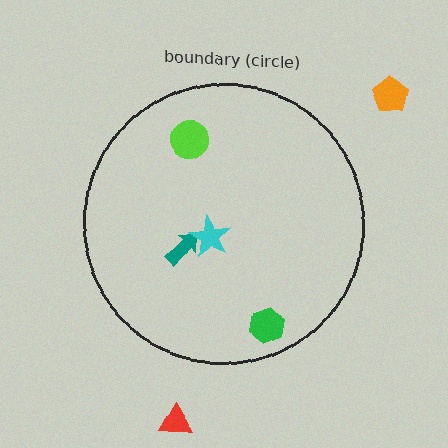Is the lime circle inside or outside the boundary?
Inside.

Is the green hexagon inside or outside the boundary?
Inside.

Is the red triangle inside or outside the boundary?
Outside.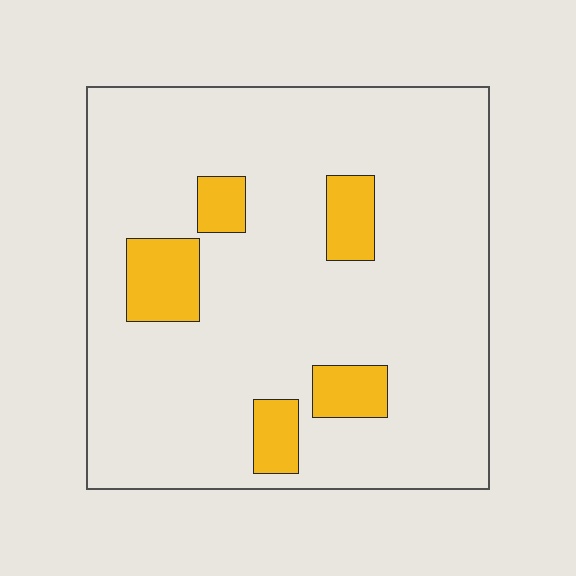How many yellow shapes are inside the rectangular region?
5.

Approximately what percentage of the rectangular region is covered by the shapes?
Approximately 15%.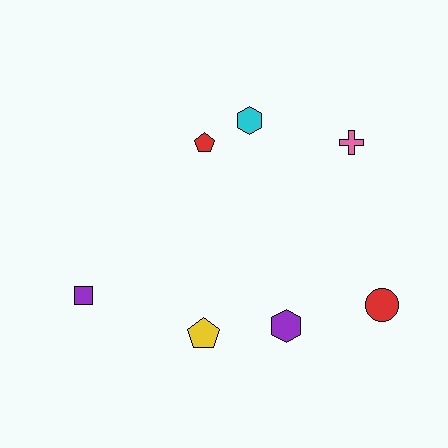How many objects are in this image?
There are 7 objects.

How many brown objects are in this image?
There are no brown objects.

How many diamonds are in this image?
There are no diamonds.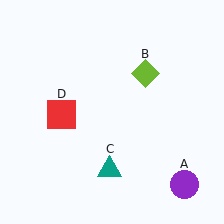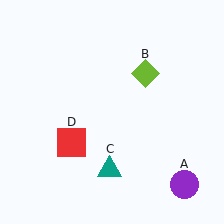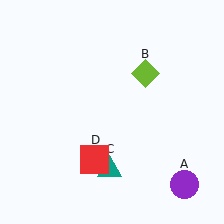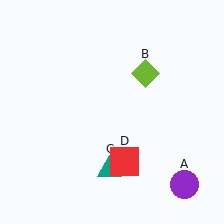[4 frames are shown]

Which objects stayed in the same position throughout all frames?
Purple circle (object A) and lime diamond (object B) and teal triangle (object C) remained stationary.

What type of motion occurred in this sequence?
The red square (object D) rotated counterclockwise around the center of the scene.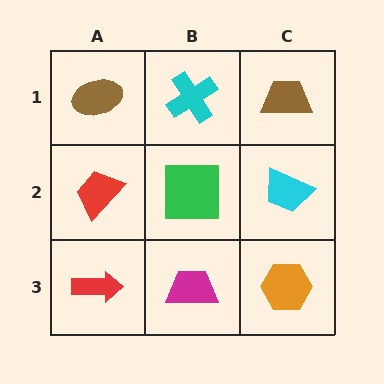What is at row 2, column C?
A cyan trapezoid.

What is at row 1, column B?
A cyan cross.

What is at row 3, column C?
An orange hexagon.